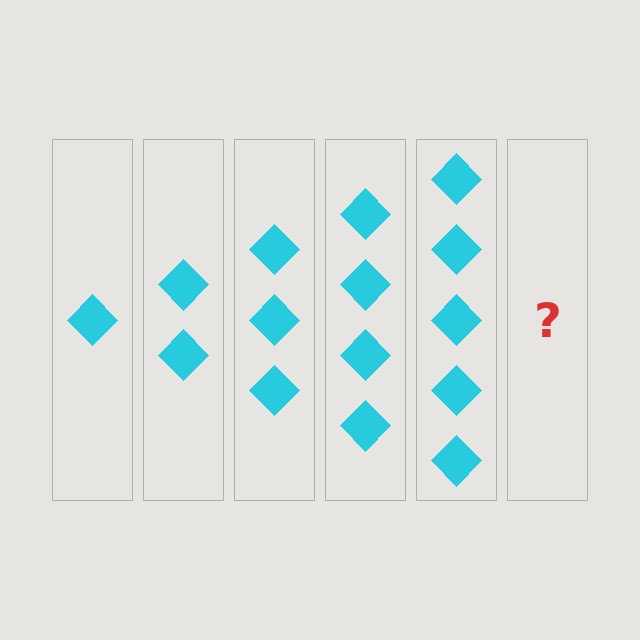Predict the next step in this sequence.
The next step is 6 diamonds.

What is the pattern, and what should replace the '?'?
The pattern is that each step adds one more diamond. The '?' should be 6 diamonds.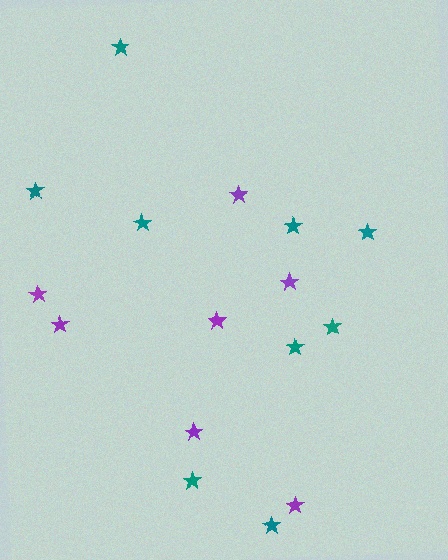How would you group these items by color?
There are 2 groups: one group of teal stars (9) and one group of purple stars (7).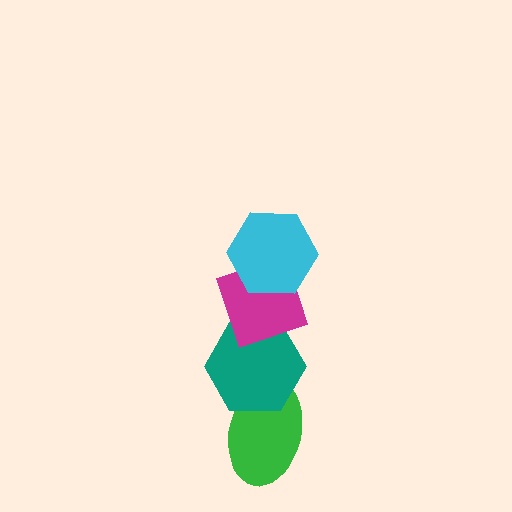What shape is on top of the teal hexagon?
The magenta diamond is on top of the teal hexagon.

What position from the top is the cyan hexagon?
The cyan hexagon is 1st from the top.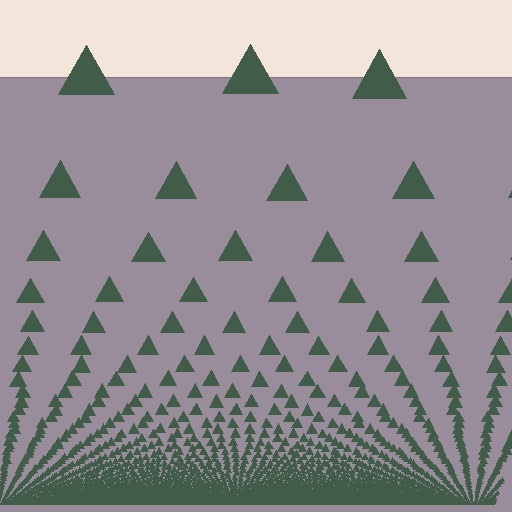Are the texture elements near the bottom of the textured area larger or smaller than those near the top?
Smaller. The gradient is inverted — elements near the bottom are smaller and denser.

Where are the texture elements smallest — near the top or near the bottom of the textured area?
Near the bottom.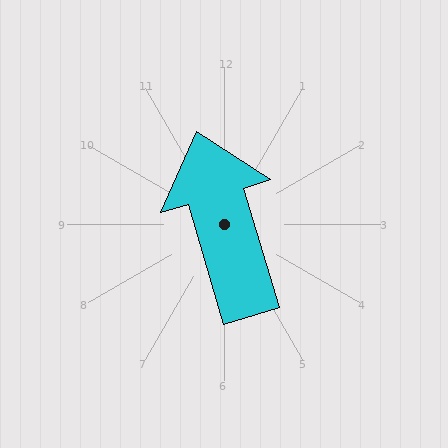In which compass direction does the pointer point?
North.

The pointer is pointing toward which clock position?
Roughly 11 o'clock.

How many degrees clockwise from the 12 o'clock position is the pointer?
Approximately 343 degrees.